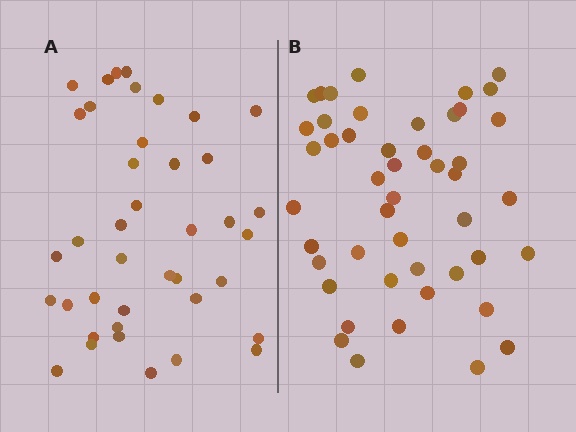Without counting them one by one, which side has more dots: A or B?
Region B (the right region) has more dots.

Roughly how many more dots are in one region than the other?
Region B has roughly 8 or so more dots than region A.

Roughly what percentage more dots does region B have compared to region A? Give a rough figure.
About 20% more.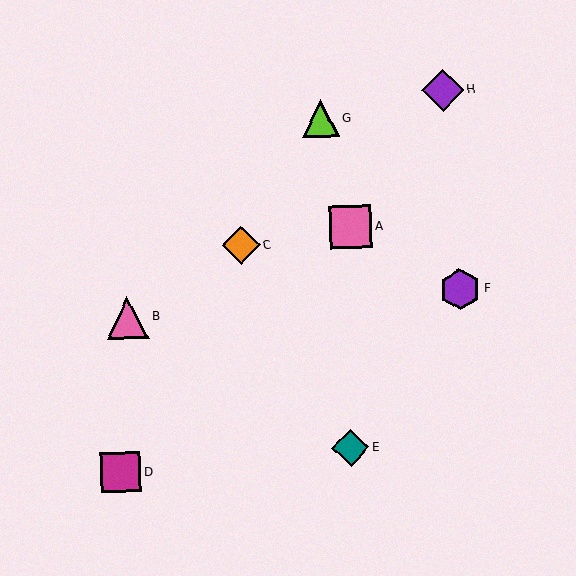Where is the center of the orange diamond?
The center of the orange diamond is at (241, 245).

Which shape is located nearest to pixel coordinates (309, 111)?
The lime triangle (labeled G) at (321, 118) is nearest to that location.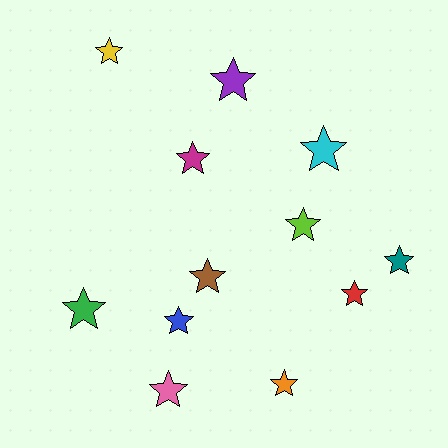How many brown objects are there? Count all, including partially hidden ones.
There is 1 brown object.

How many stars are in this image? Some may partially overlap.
There are 12 stars.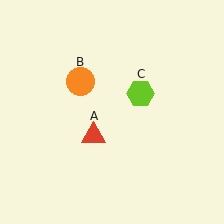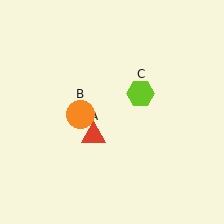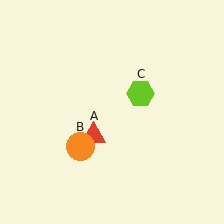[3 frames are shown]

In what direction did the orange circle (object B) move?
The orange circle (object B) moved down.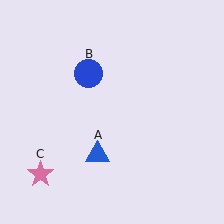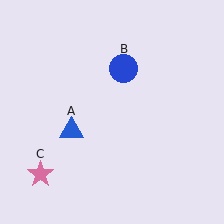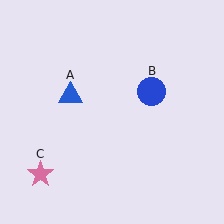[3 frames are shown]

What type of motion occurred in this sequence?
The blue triangle (object A), blue circle (object B) rotated clockwise around the center of the scene.